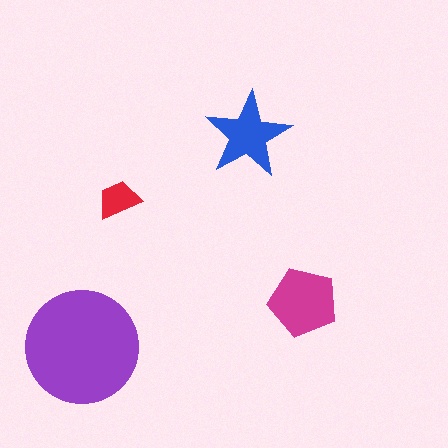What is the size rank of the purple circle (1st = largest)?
1st.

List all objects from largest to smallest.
The purple circle, the magenta pentagon, the blue star, the red trapezoid.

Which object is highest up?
The blue star is topmost.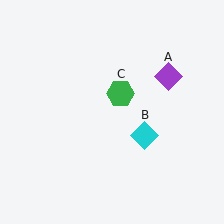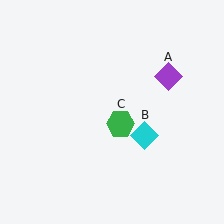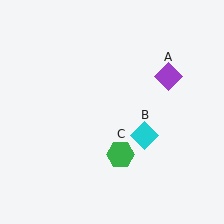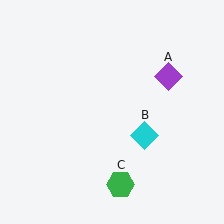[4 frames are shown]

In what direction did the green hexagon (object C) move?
The green hexagon (object C) moved down.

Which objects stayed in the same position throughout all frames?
Purple diamond (object A) and cyan diamond (object B) remained stationary.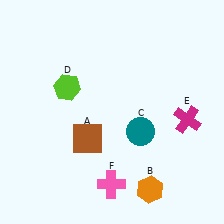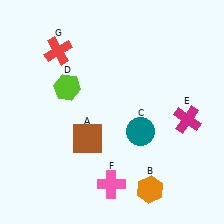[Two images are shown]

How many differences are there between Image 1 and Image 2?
There is 1 difference between the two images.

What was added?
A red cross (G) was added in Image 2.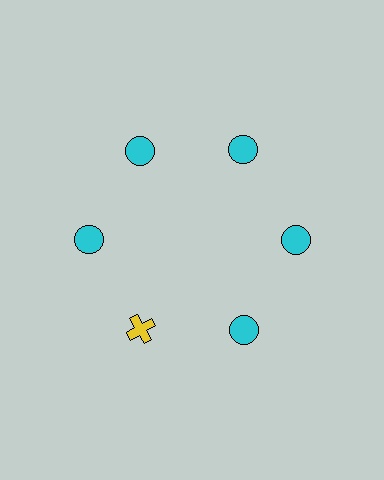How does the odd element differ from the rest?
It differs in both color (yellow instead of cyan) and shape (cross instead of circle).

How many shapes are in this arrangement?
There are 6 shapes arranged in a ring pattern.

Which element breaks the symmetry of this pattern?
The yellow cross at roughly the 7 o'clock position breaks the symmetry. All other shapes are cyan circles.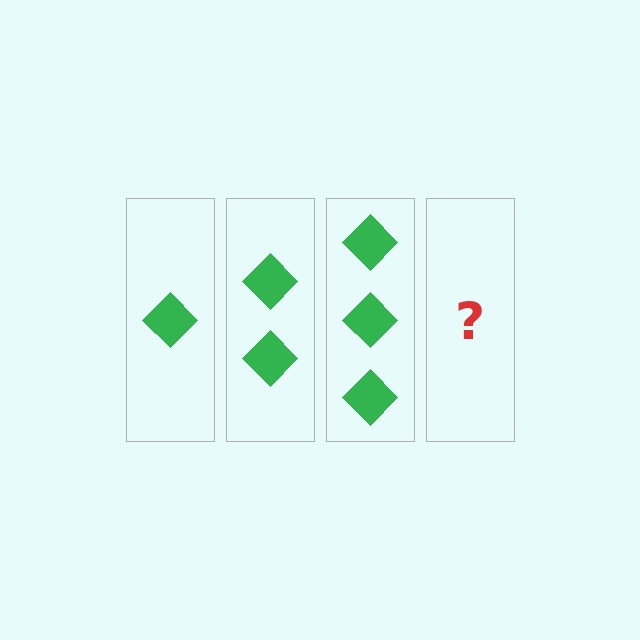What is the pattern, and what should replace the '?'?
The pattern is that each step adds one more diamond. The '?' should be 4 diamonds.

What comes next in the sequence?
The next element should be 4 diamonds.